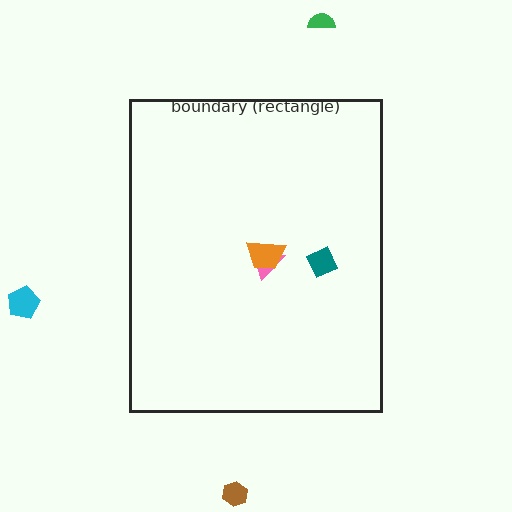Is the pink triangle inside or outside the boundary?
Inside.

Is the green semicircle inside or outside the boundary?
Outside.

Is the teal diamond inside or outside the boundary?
Inside.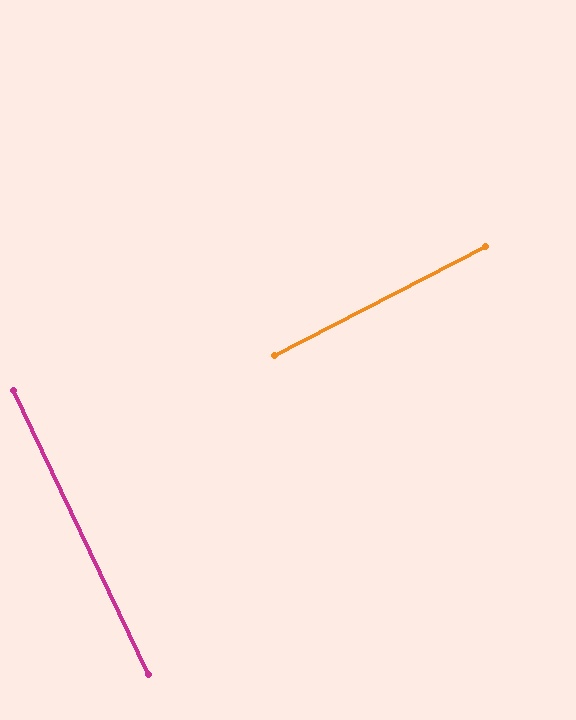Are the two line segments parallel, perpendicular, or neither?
Perpendicular — they meet at approximately 88°.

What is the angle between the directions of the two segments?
Approximately 88 degrees.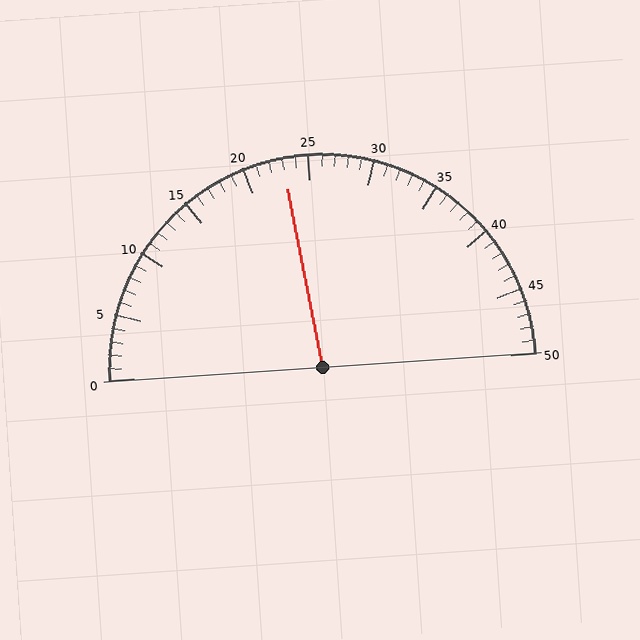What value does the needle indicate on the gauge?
The needle indicates approximately 23.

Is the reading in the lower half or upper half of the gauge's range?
The reading is in the lower half of the range (0 to 50).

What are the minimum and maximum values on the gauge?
The gauge ranges from 0 to 50.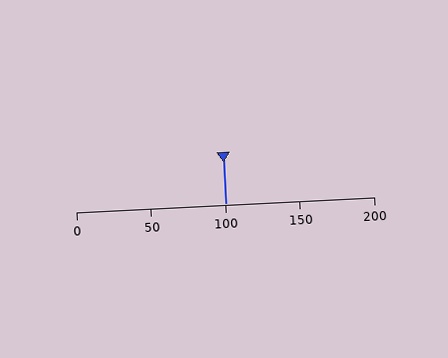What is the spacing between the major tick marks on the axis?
The major ticks are spaced 50 apart.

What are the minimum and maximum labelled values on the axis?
The axis runs from 0 to 200.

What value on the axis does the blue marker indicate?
The marker indicates approximately 100.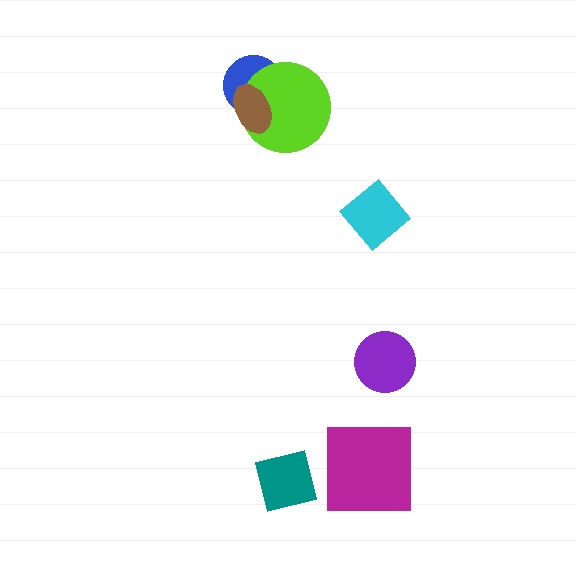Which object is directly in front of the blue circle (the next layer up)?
The lime circle is directly in front of the blue circle.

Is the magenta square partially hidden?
No, no other shape covers it.